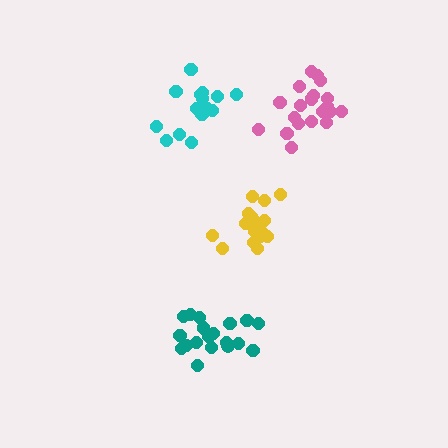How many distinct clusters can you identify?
There are 4 distinct clusters.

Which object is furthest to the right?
The pink cluster is rightmost.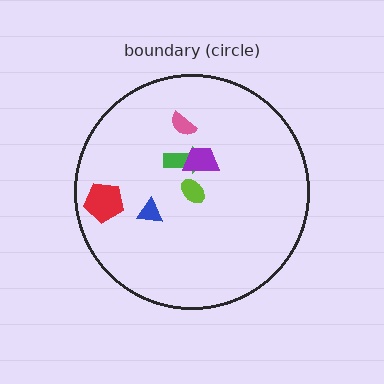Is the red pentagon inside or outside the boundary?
Inside.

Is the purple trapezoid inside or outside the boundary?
Inside.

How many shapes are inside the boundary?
6 inside, 0 outside.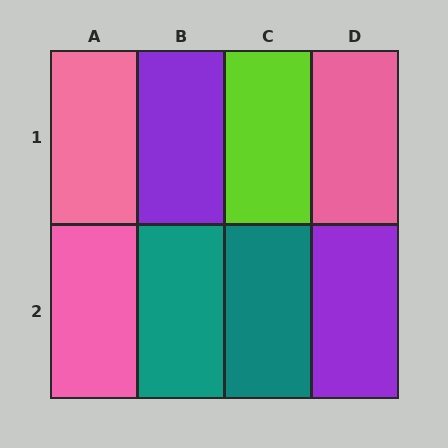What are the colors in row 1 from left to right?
Pink, purple, lime, pink.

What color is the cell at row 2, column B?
Teal.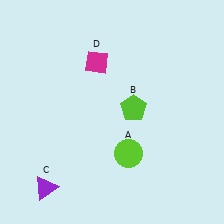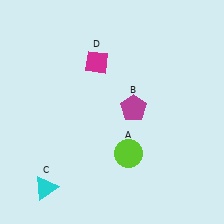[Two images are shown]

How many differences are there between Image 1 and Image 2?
There are 2 differences between the two images.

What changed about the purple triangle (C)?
In Image 1, C is purple. In Image 2, it changed to cyan.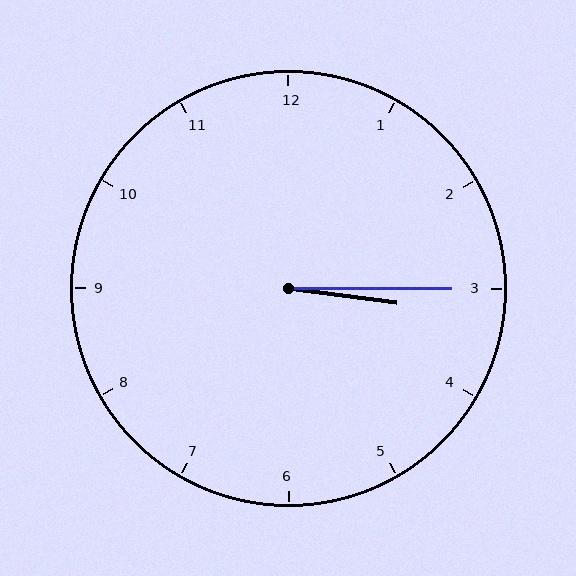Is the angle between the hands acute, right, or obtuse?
It is acute.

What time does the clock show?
3:15.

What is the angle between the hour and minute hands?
Approximately 8 degrees.